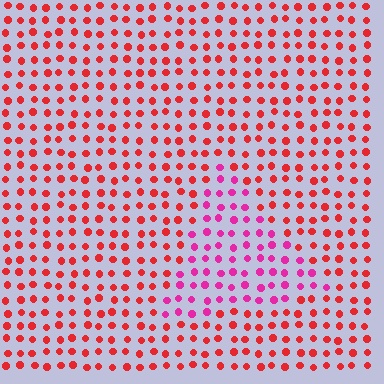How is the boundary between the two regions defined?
The boundary is defined purely by a slight shift in hue (about 38 degrees). Spacing, size, and orientation are identical on both sides.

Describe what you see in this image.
The image is filled with small red elements in a uniform arrangement. A triangle-shaped region is visible where the elements are tinted to a slightly different hue, forming a subtle color boundary.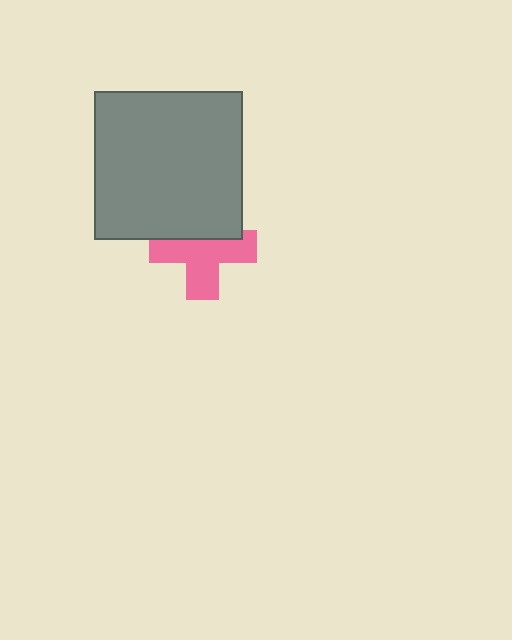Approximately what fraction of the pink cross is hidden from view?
Roughly 36% of the pink cross is hidden behind the gray square.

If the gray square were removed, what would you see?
You would see the complete pink cross.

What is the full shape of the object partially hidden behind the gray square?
The partially hidden object is a pink cross.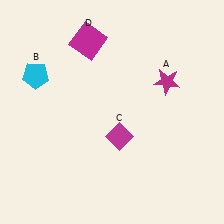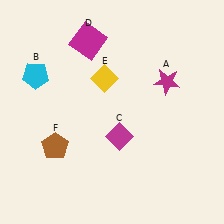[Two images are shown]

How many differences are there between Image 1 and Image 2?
There are 2 differences between the two images.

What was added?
A yellow diamond (E), a brown pentagon (F) were added in Image 2.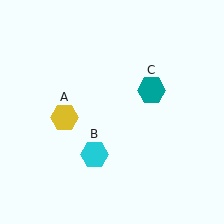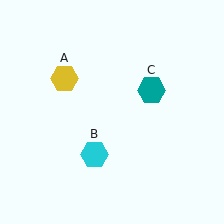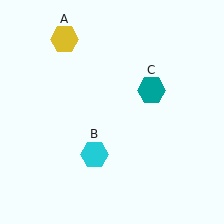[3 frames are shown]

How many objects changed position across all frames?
1 object changed position: yellow hexagon (object A).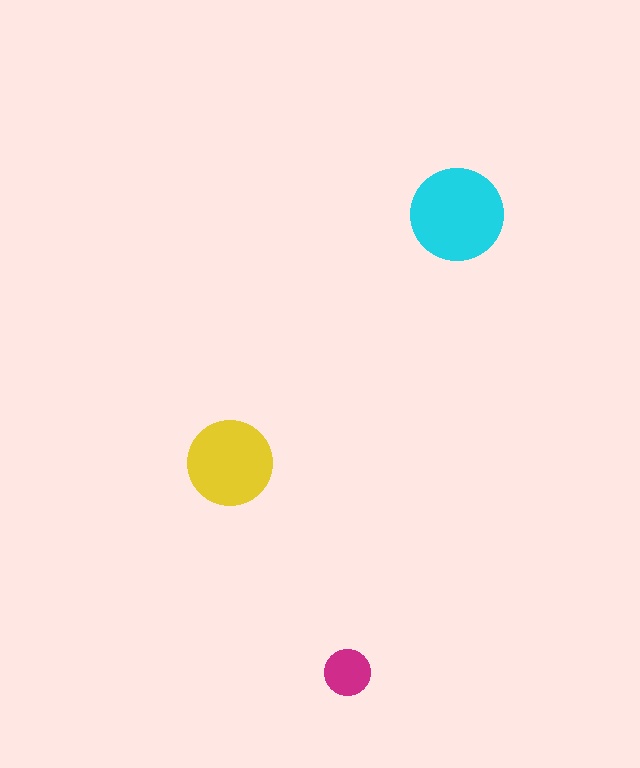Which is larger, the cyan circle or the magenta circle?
The cyan one.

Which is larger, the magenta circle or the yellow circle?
The yellow one.